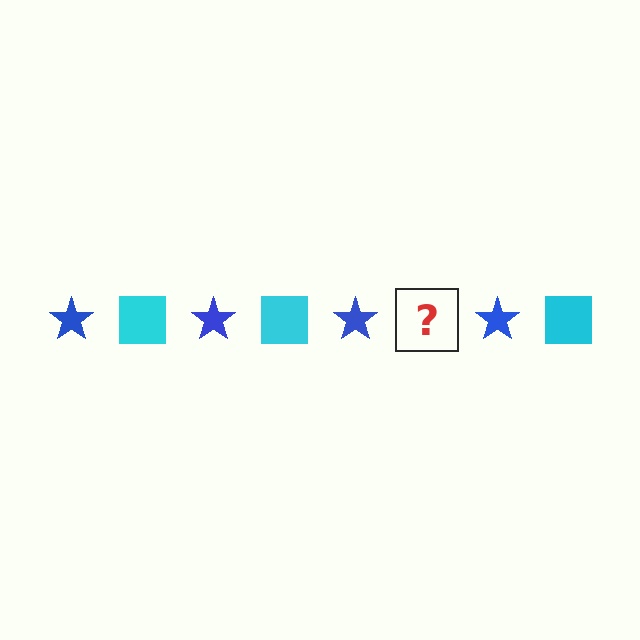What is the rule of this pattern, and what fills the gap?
The rule is that the pattern alternates between blue star and cyan square. The gap should be filled with a cyan square.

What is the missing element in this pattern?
The missing element is a cyan square.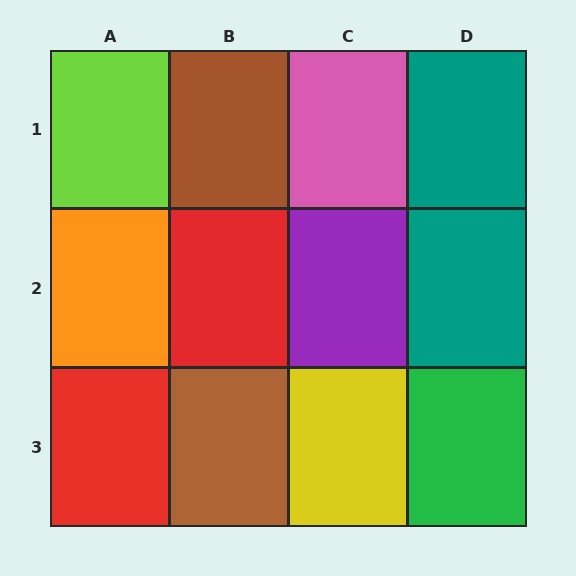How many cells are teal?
2 cells are teal.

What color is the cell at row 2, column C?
Purple.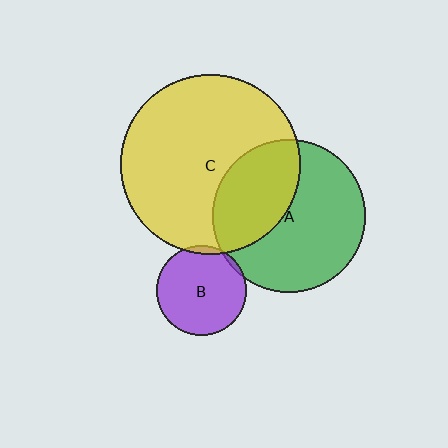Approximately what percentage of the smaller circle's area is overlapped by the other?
Approximately 5%.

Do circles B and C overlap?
Yes.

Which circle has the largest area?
Circle C (yellow).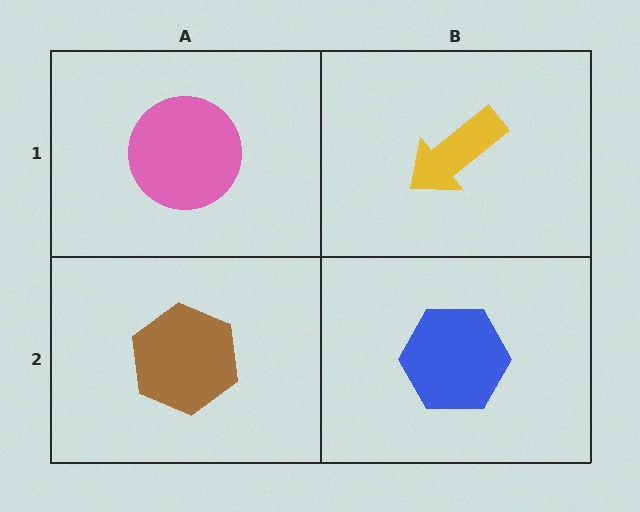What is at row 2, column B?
A blue hexagon.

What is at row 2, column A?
A brown hexagon.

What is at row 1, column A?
A pink circle.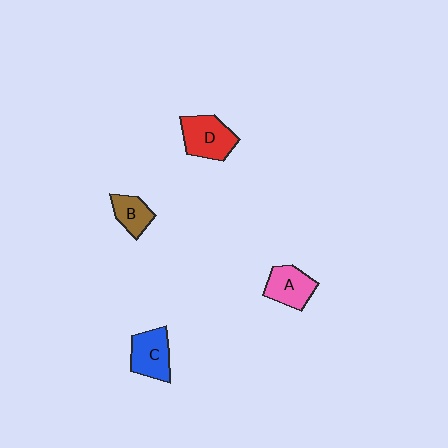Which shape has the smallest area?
Shape B (brown).